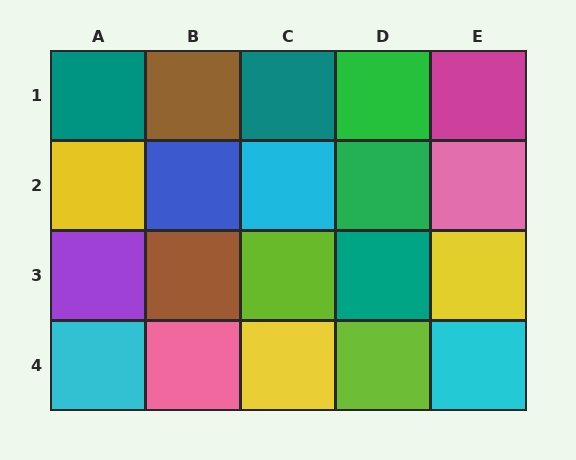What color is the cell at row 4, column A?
Cyan.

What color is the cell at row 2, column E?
Pink.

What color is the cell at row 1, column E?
Magenta.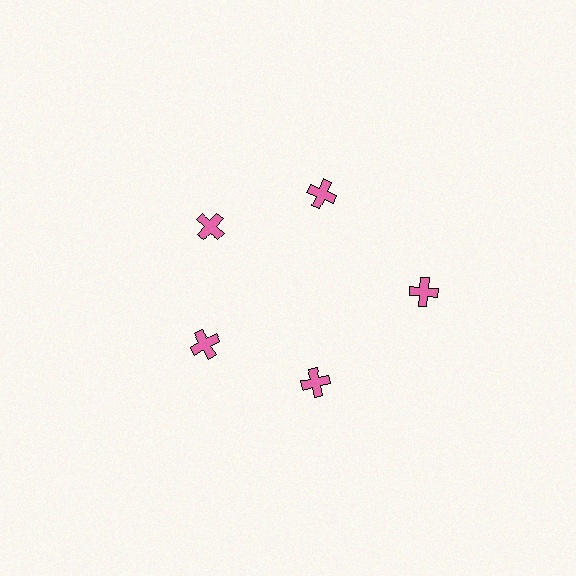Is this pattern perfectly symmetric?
No. The 5 pink crosses are arranged in a ring, but one element near the 3 o'clock position is pushed outward from the center, breaking the 5-fold rotational symmetry.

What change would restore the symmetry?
The symmetry would be restored by moving it inward, back onto the ring so that all 5 crosses sit at equal angles and equal distance from the center.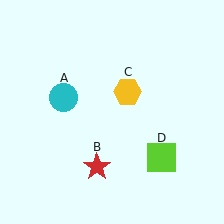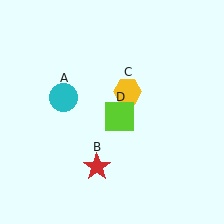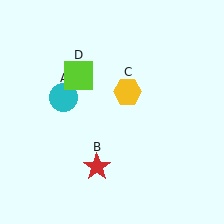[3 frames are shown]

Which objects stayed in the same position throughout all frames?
Cyan circle (object A) and red star (object B) and yellow hexagon (object C) remained stationary.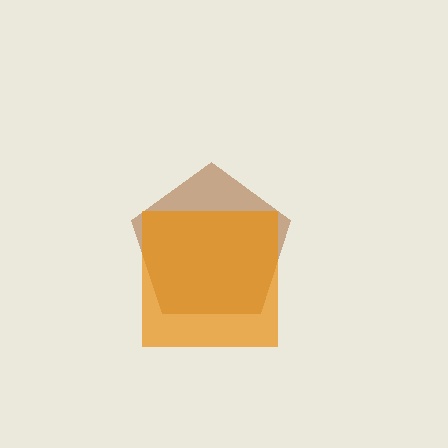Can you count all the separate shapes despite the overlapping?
Yes, there are 2 separate shapes.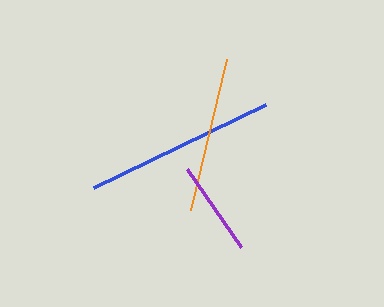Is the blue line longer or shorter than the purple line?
The blue line is longer than the purple line.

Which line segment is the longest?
The blue line is the longest at approximately 191 pixels.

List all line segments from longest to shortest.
From longest to shortest: blue, orange, purple.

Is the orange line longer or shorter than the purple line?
The orange line is longer than the purple line.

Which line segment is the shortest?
The purple line is the shortest at approximately 95 pixels.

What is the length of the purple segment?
The purple segment is approximately 95 pixels long.